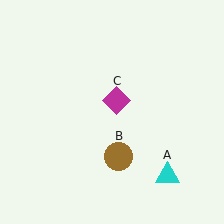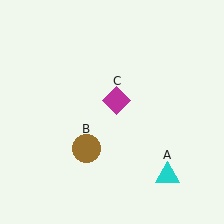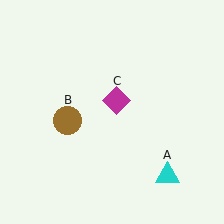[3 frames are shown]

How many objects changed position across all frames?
1 object changed position: brown circle (object B).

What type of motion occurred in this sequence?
The brown circle (object B) rotated clockwise around the center of the scene.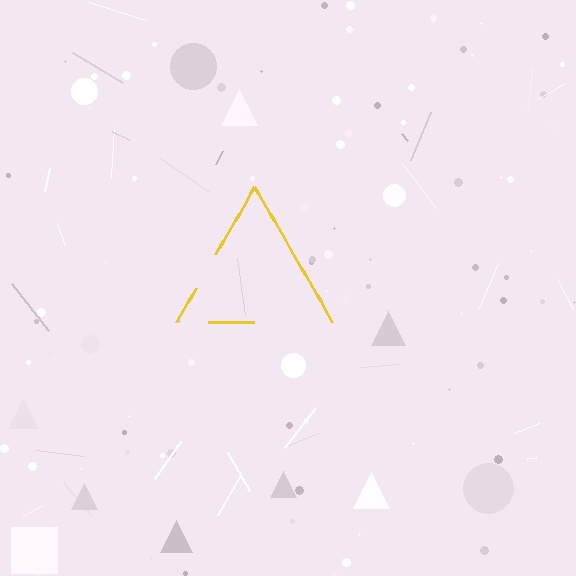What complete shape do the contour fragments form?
The contour fragments form a triangle.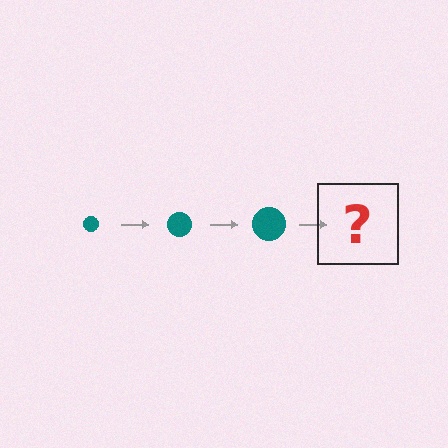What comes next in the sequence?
The next element should be a teal circle, larger than the previous one.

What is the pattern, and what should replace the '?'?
The pattern is that the circle gets progressively larger each step. The '?' should be a teal circle, larger than the previous one.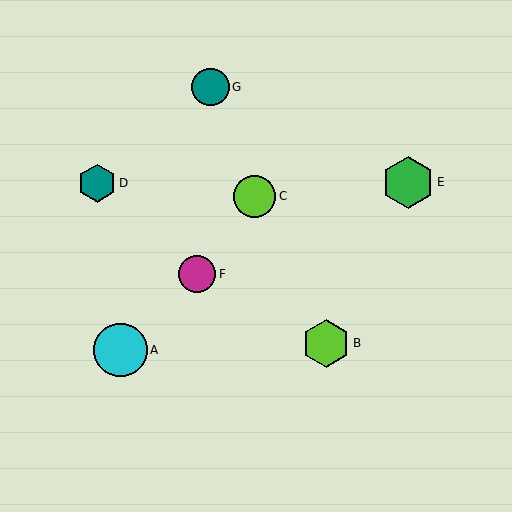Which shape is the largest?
The cyan circle (labeled A) is the largest.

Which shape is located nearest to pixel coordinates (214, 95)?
The teal circle (labeled G) at (211, 87) is nearest to that location.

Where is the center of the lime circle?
The center of the lime circle is at (255, 196).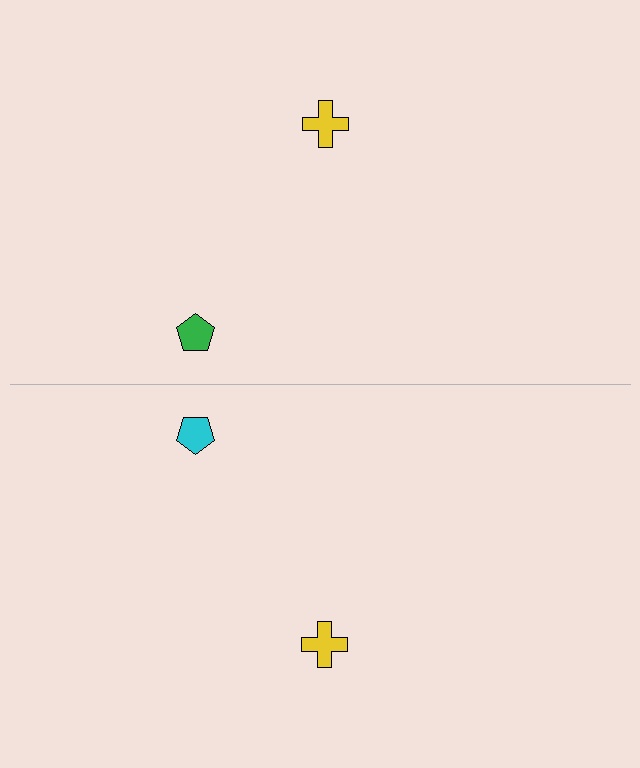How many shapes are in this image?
There are 4 shapes in this image.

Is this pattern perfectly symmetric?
No, the pattern is not perfectly symmetric. The cyan pentagon on the bottom side breaks the symmetry — its mirror counterpart is green.